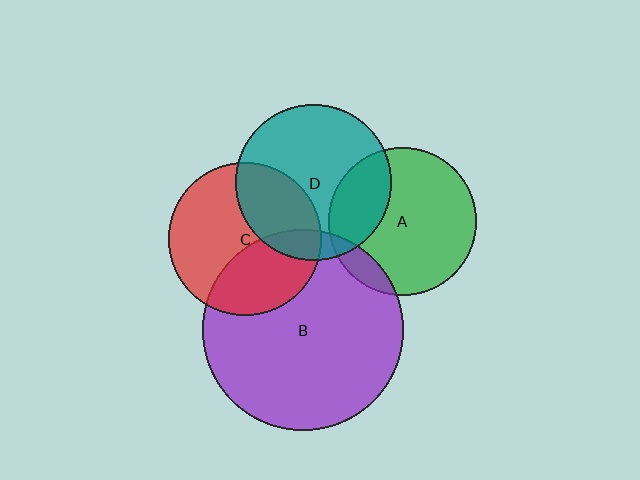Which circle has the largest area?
Circle B (purple).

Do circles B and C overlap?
Yes.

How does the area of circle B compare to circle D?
Approximately 1.7 times.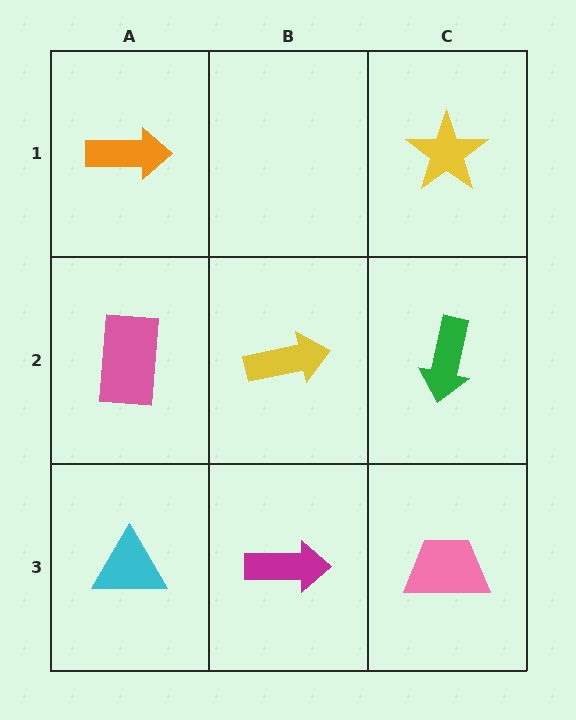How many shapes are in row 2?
3 shapes.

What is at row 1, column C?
A yellow star.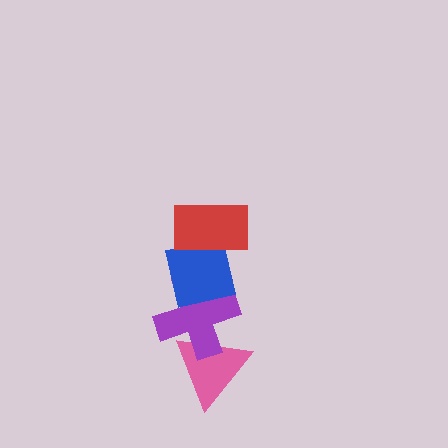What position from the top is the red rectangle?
The red rectangle is 1st from the top.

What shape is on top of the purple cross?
The blue square is on top of the purple cross.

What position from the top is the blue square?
The blue square is 2nd from the top.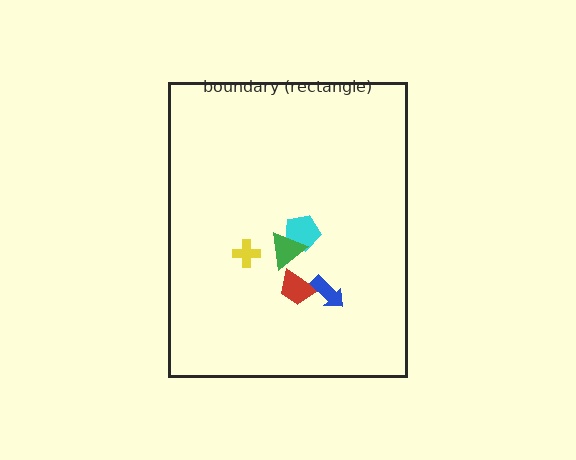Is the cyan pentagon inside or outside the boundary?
Inside.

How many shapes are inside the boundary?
5 inside, 0 outside.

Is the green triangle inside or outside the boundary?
Inside.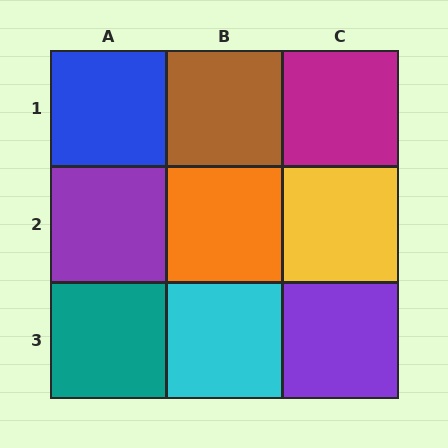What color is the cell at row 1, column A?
Blue.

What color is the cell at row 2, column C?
Yellow.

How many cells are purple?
2 cells are purple.